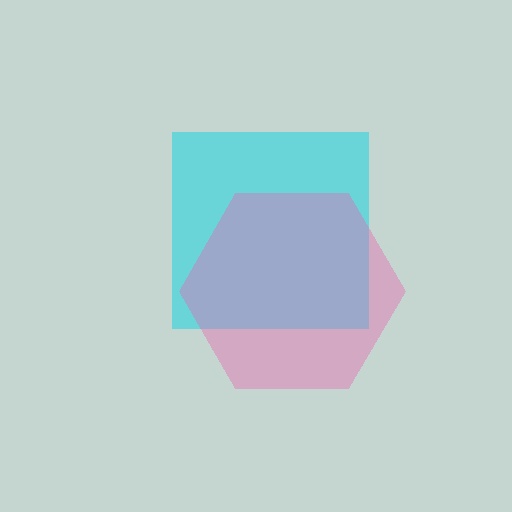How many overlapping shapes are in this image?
There are 2 overlapping shapes in the image.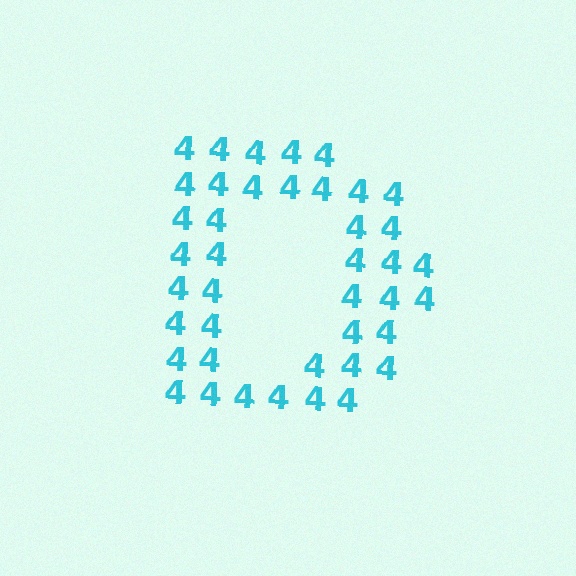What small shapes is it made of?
It is made of small digit 4's.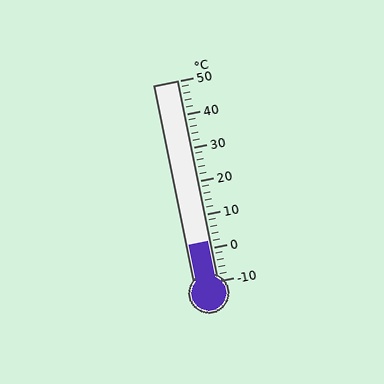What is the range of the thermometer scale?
The thermometer scale ranges from -10°C to 50°C.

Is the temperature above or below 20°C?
The temperature is below 20°C.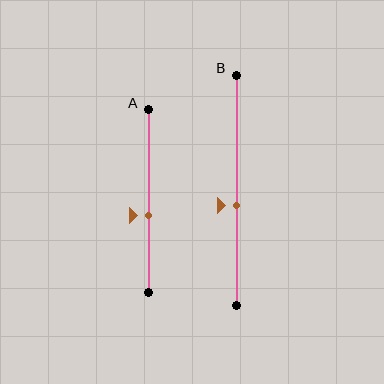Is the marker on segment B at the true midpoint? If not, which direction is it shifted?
No, the marker on segment B is shifted downward by about 6% of the segment length.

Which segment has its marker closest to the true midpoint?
Segment B has its marker closest to the true midpoint.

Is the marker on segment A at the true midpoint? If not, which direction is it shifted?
No, the marker on segment A is shifted downward by about 8% of the segment length.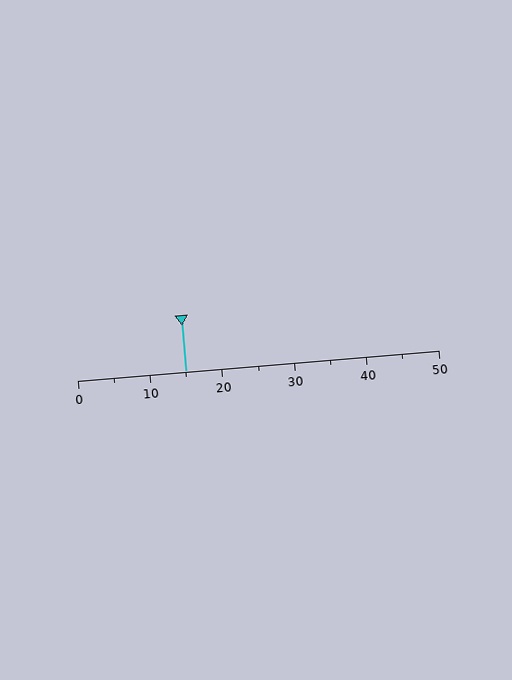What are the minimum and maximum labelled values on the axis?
The axis runs from 0 to 50.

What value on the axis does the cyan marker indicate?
The marker indicates approximately 15.